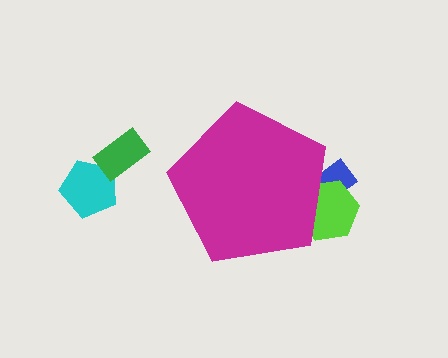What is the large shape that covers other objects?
A magenta pentagon.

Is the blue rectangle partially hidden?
Yes, the blue rectangle is partially hidden behind the magenta pentagon.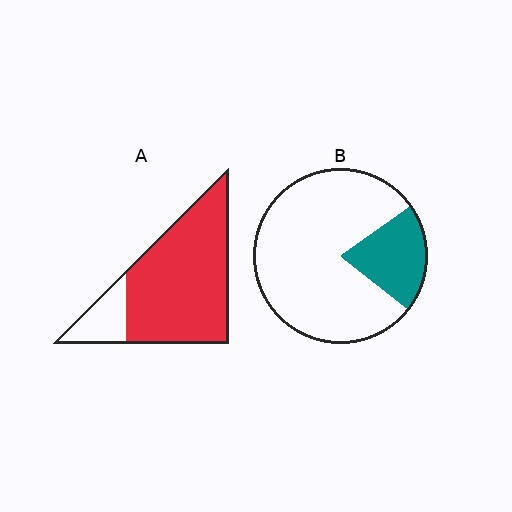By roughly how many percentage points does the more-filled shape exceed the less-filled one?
By roughly 60 percentage points (A over B).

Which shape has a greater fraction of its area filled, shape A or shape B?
Shape A.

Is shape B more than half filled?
No.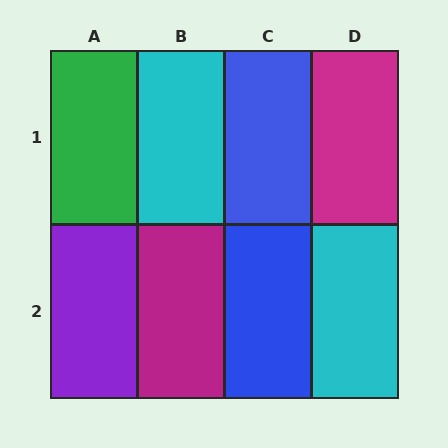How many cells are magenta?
2 cells are magenta.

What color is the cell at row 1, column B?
Cyan.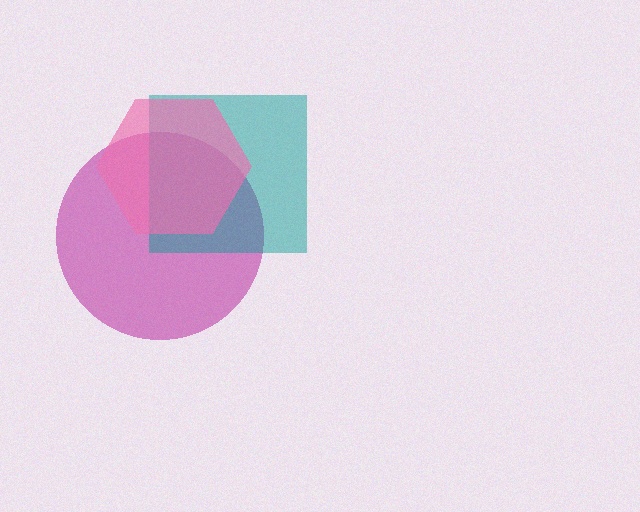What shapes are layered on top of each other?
The layered shapes are: a magenta circle, a teal square, a pink hexagon.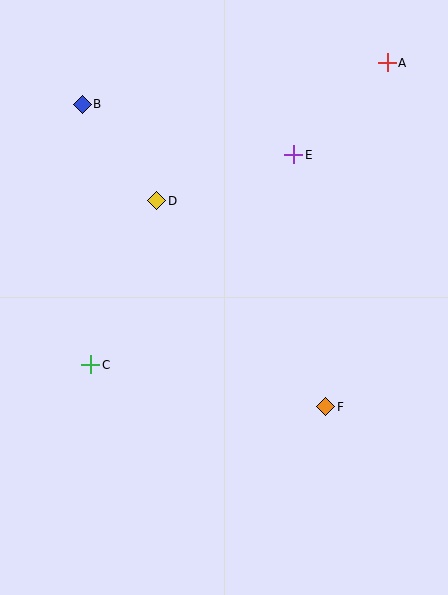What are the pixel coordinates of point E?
Point E is at (294, 155).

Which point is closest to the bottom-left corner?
Point C is closest to the bottom-left corner.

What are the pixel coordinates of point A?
Point A is at (387, 63).